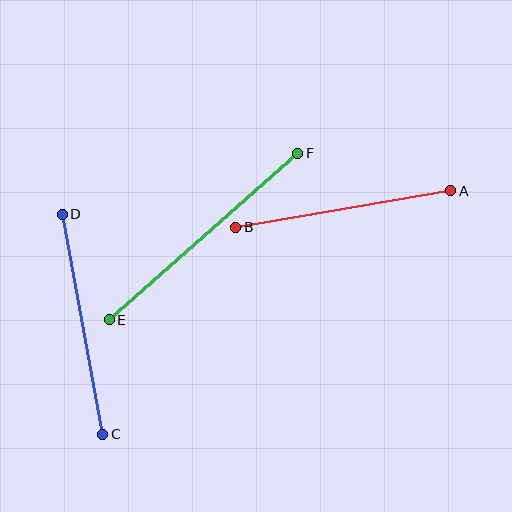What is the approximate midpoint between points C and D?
The midpoint is at approximately (82, 324) pixels.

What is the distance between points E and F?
The distance is approximately 251 pixels.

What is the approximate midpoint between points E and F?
The midpoint is at approximately (204, 236) pixels.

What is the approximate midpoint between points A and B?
The midpoint is at approximately (343, 209) pixels.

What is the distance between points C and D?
The distance is approximately 224 pixels.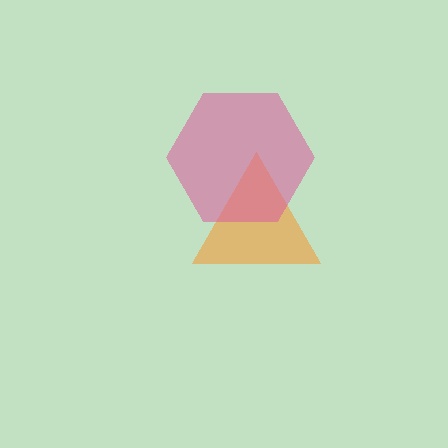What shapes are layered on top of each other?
The layered shapes are: an orange triangle, a pink hexagon.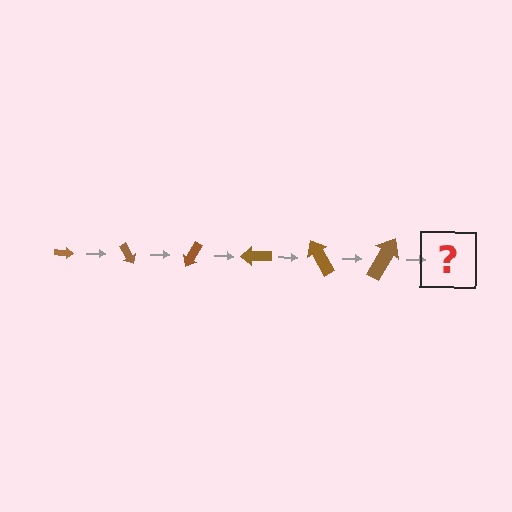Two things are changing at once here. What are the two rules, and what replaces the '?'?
The two rules are that the arrow grows larger each step and it rotates 60 degrees each step. The '?' should be an arrow, larger than the previous one and rotated 360 degrees from the start.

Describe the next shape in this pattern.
It should be an arrow, larger than the previous one and rotated 360 degrees from the start.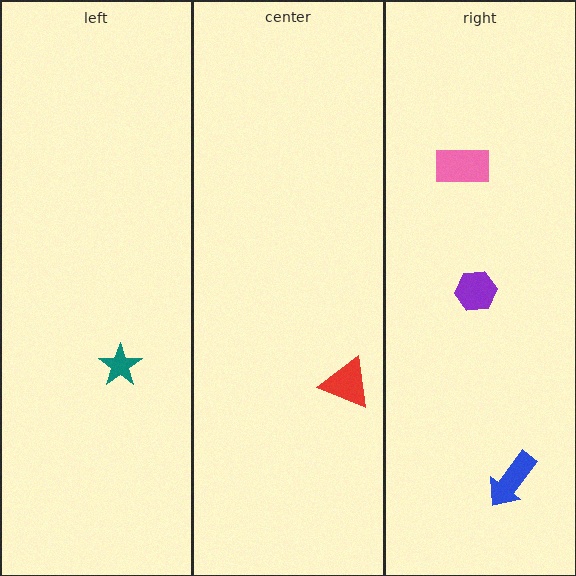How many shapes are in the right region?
3.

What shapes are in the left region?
The teal star.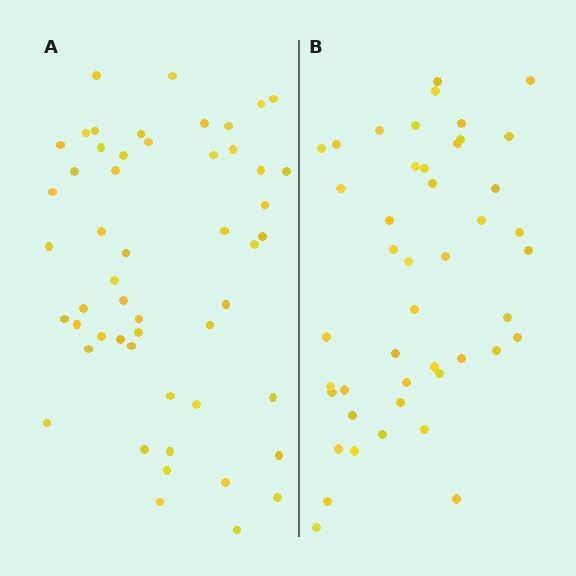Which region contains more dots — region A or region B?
Region A (the left region) has more dots.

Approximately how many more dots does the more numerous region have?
Region A has roughly 8 or so more dots than region B.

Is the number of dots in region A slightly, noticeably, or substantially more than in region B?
Region A has only slightly more — the two regions are fairly close. The ratio is roughly 1.2 to 1.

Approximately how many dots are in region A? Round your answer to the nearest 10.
About 50 dots. (The exact count is 52, which rounds to 50.)